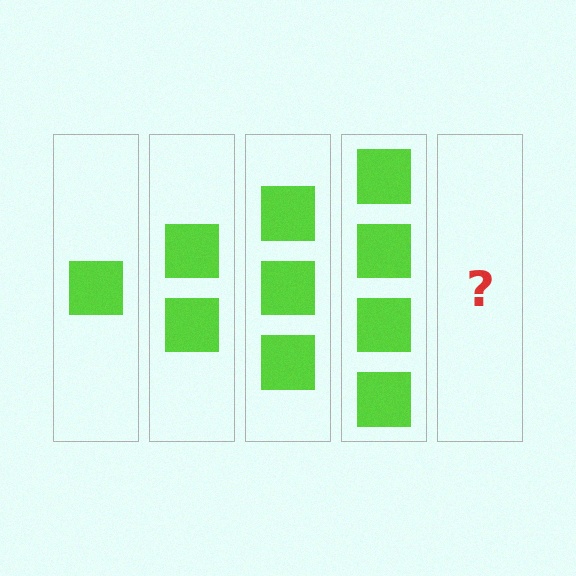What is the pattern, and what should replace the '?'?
The pattern is that each step adds one more square. The '?' should be 5 squares.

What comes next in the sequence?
The next element should be 5 squares.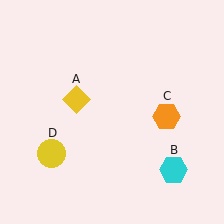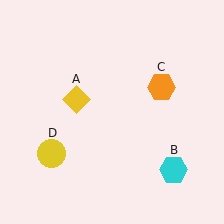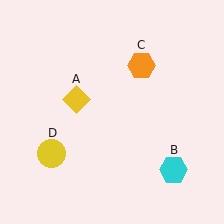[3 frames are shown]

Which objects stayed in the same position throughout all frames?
Yellow diamond (object A) and cyan hexagon (object B) and yellow circle (object D) remained stationary.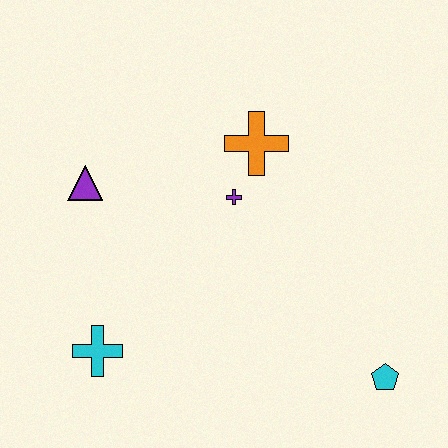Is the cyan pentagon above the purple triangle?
No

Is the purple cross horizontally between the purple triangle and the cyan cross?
No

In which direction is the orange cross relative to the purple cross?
The orange cross is above the purple cross.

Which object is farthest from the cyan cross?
The cyan pentagon is farthest from the cyan cross.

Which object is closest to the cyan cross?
The purple triangle is closest to the cyan cross.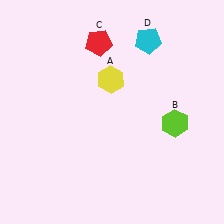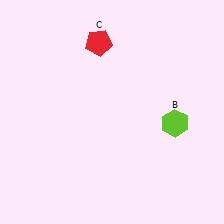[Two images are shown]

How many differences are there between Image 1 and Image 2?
There are 2 differences between the two images.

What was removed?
The yellow hexagon (A), the cyan pentagon (D) were removed in Image 2.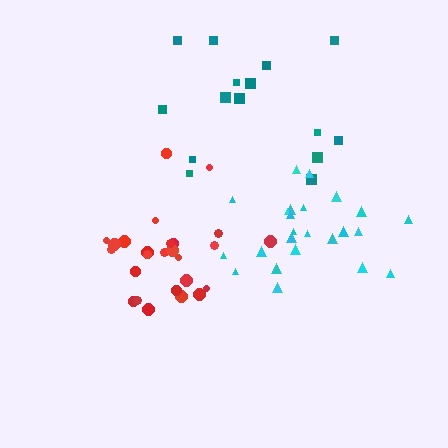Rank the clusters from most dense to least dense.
cyan, red, teal.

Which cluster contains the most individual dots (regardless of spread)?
Red (26).